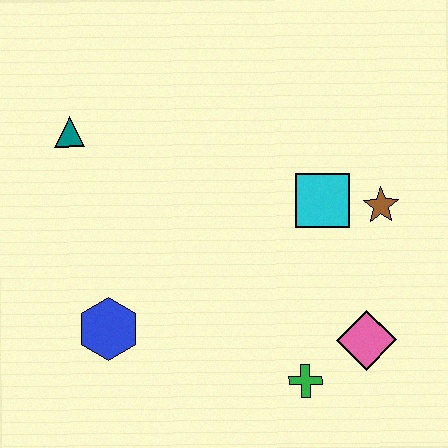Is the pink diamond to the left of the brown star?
Yes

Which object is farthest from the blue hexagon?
The brown star is farthest from the blue hexagon.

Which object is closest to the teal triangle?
The blue hexagon is closest to the teal triangle.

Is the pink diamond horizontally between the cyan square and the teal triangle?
No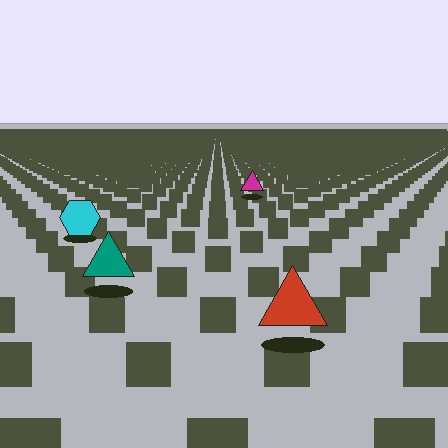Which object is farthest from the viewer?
The magenta triangle is farthest from the viewer. It appears smaller and the ground texture around it is denser.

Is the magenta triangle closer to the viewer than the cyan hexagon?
No. The cyan hexagon is closer — you can tell from the texture gradient: the ground texture is coarser near it.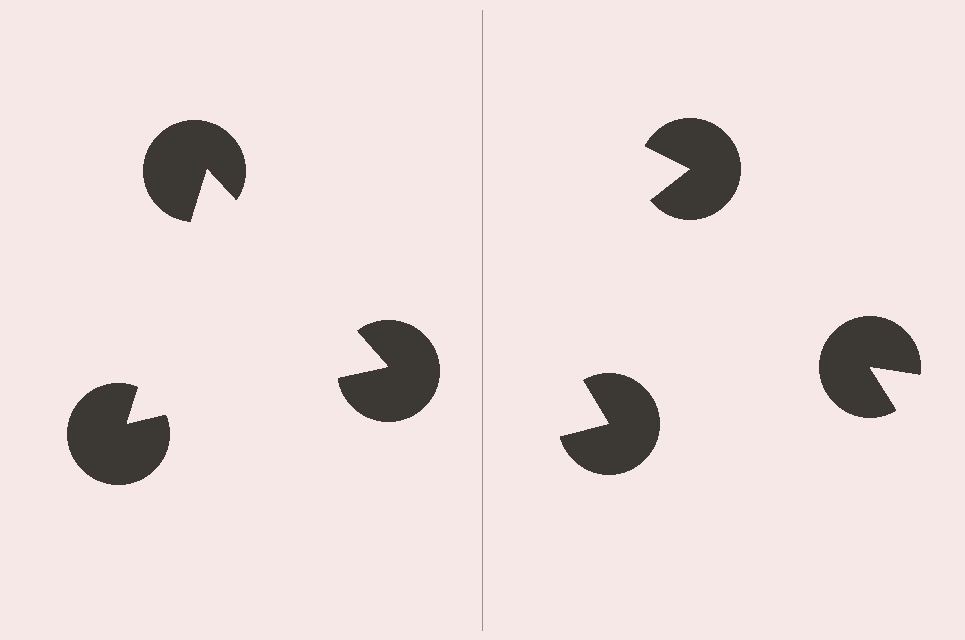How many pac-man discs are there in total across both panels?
6 — 3 on each side.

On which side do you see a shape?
An illusory triangle appears on the left side. On the right side the wedge cuts are rotated, so no coherent shape forms.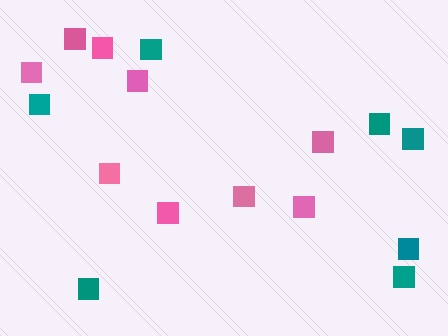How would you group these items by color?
There are 2 groups: one group of pink squares (9) and one group of teal squares (7).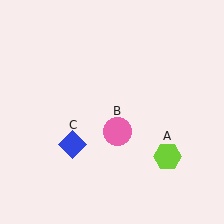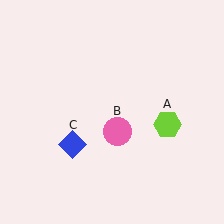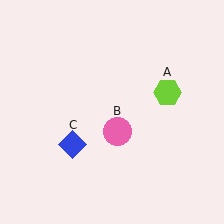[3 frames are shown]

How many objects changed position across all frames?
1 object changed position: lime hexagon (object A).